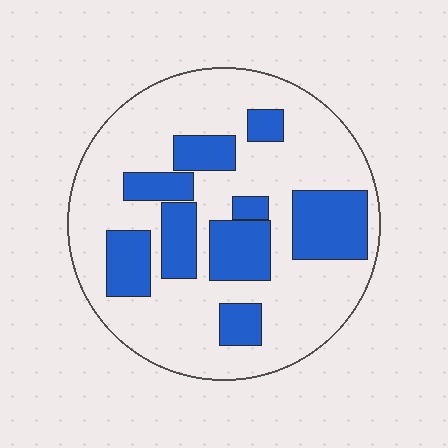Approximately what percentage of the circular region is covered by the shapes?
Approximately 30%.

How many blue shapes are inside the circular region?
9.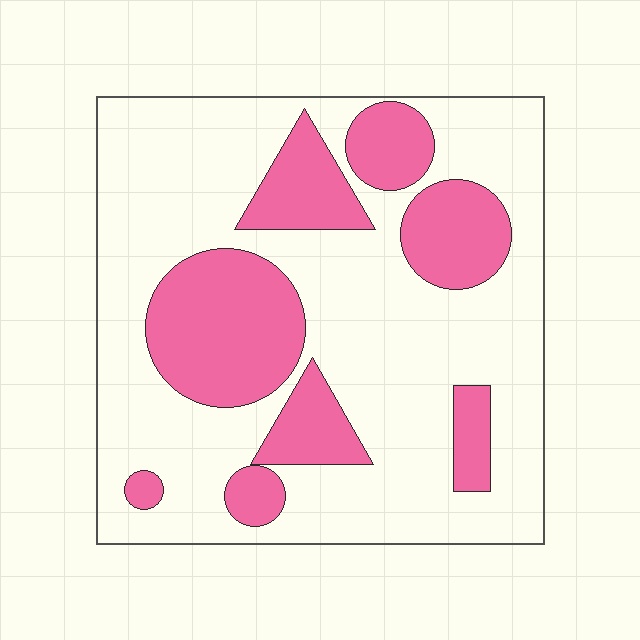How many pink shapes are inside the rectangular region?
8.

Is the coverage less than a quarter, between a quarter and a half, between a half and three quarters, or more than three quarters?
Between a quarter and a half.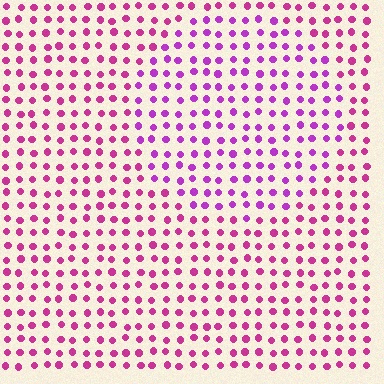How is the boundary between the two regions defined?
The boundary is defined purely by a slight shift in hue (about 27 degrees). Spacing, size, and orientation are identical on both sides.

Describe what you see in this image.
The image is filled with small magenta elements in a uniform arrangement. A circle-shaped region is visible where the elements are tinted to a slightly different hue, forming a subtle color boundary.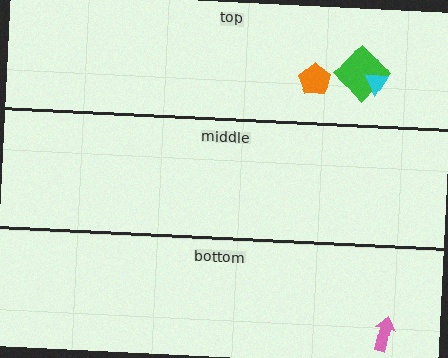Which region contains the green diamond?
The top region.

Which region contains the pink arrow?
The bottom region.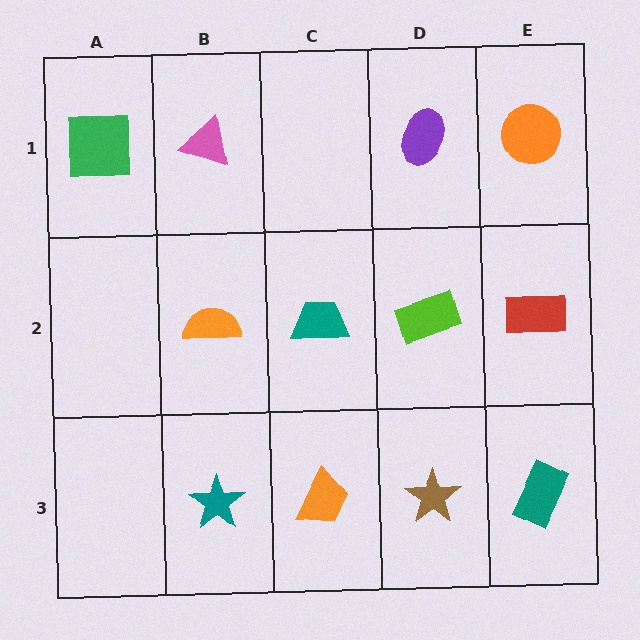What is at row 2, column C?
A teal trapezoid.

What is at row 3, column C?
An orange trapezoid.